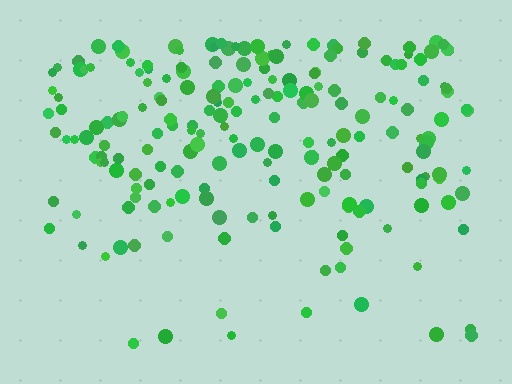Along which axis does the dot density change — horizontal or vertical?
Vertical.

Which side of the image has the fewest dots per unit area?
The bottom.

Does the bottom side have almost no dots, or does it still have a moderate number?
Still a moderate number, just noticeably fewer than the top.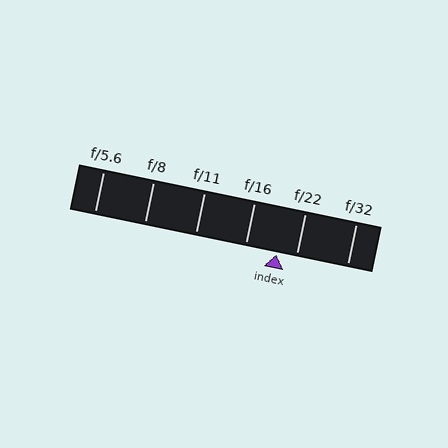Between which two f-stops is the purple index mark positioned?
The index mark is between f/16 and f/22.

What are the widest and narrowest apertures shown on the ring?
The widest aperture shown is f/5.6 and the narrowest is f/32.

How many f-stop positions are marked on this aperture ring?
There are 6 f-stop positions marked.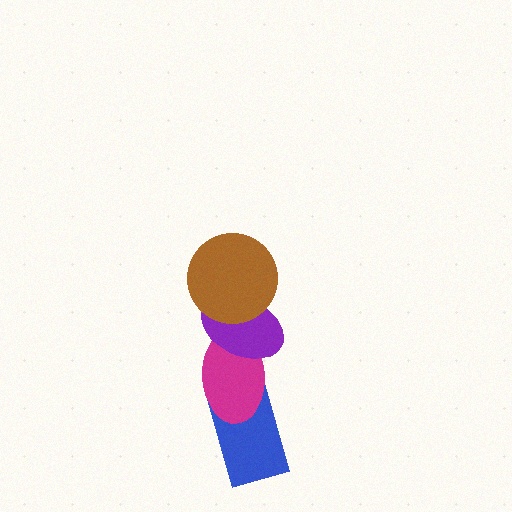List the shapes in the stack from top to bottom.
From top to bottom: the brown circle, the purple ellipse, the magenta ellipse, the blue rectangle.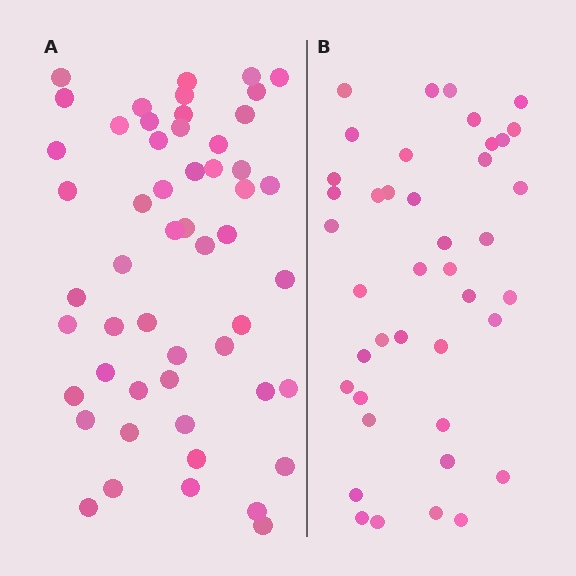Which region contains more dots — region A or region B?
Region A (the left region) has more dots.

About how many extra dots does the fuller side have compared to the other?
Region A has roughly 12 or so more dots than region B.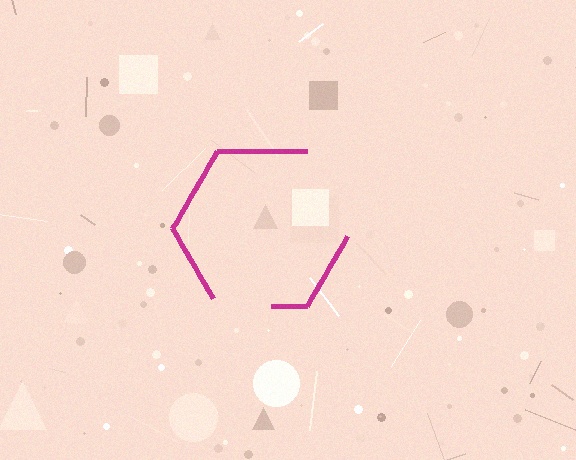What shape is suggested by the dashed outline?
The dashed outline suggests a hexagon.